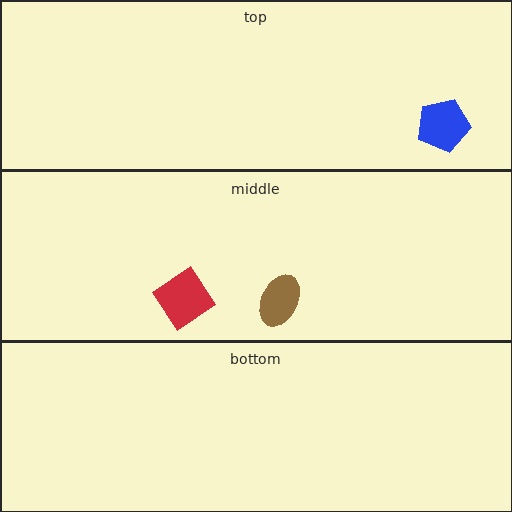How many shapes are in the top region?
1.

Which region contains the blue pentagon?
The top region.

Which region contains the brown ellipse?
The middle region.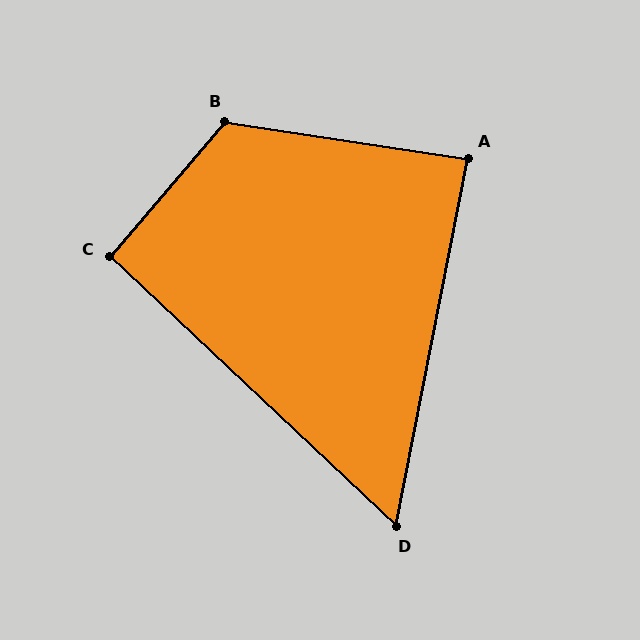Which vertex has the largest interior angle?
B, at approximately 122 degrees.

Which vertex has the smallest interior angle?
D, at approximately 58 degrees.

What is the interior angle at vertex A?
Approximately 87 degrees (approximately right).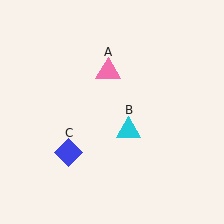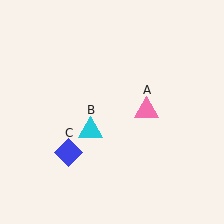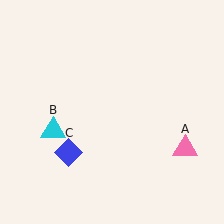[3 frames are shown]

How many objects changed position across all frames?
2 objects changed position: pink triangle (object A), cyan triangle (object B).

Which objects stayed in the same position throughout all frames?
Blue diamond (object C) remained stationary.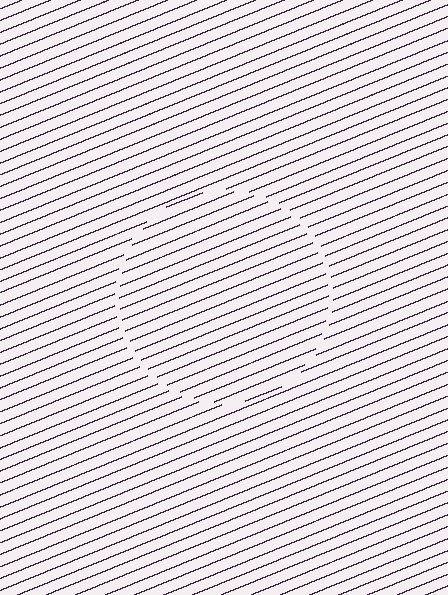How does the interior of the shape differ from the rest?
The interior of the shape contains the same grating, shifted by half a period — the contour is defined by the phase discontinuity where line-ends from the inner and outer gratings abut.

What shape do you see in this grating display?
An illusory circle. The interior of the shape contains the same grating, shifted by half a period — the contour is defined by the phase discontinuity where line-ends from the inner and outer gratings abut.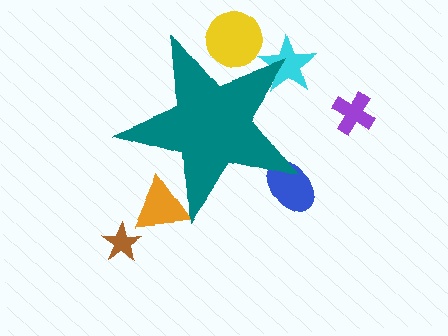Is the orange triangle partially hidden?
Yes, the orange triangle is partially hidden behind the teal star.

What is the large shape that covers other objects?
A teal star.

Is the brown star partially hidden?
No, the brown star is fully visible.